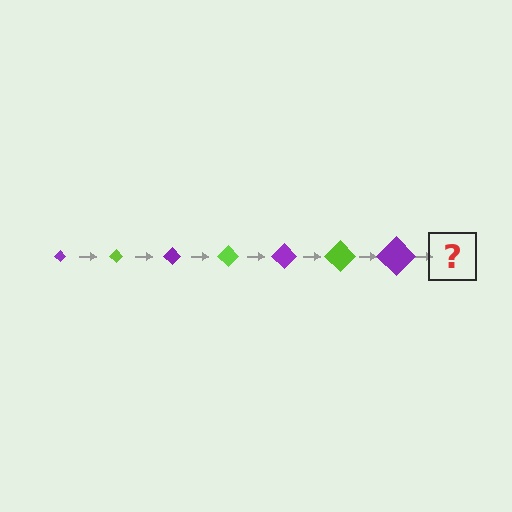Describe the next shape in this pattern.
It should be a lime diamond, larger than the previous one.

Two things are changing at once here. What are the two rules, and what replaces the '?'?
The two rules are that the diamond grows larger each step and the color cycles through purple and lime. The '?' should be a lime diamond, larger than the previous one.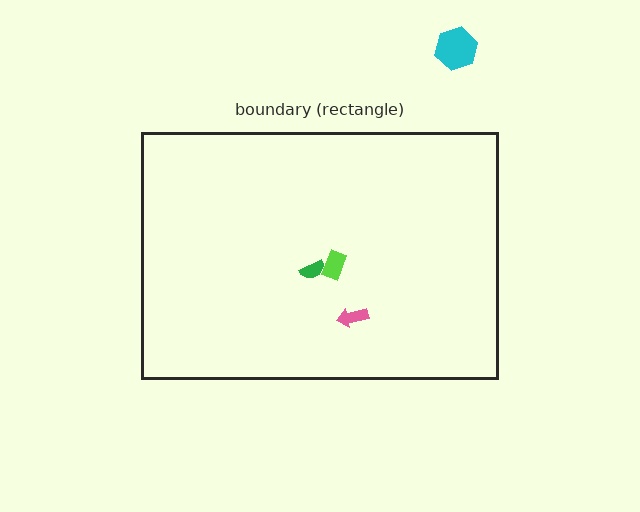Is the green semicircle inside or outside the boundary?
Inside.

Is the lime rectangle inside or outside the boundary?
Inside.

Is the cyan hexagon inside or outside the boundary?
Outside.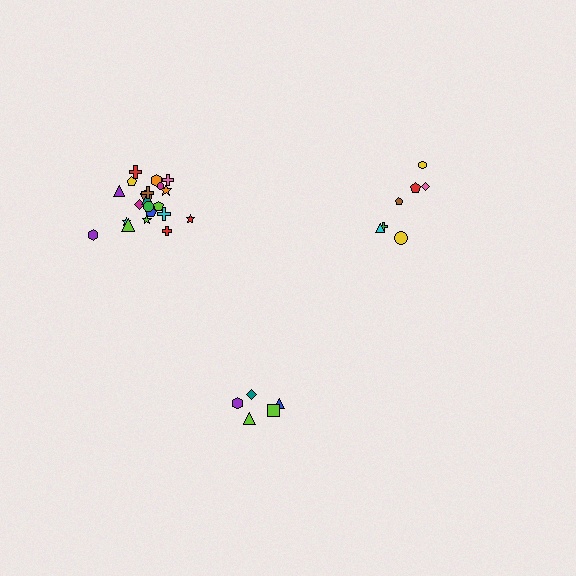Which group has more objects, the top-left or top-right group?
The top-left group.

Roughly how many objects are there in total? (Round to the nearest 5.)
Roughly 35 objects in total.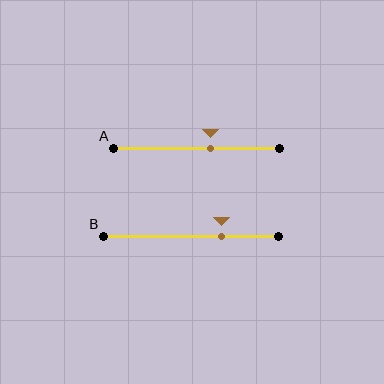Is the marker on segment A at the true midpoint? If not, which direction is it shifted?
No, the marker on segment A is shifted to the right by about 8% of the segment length.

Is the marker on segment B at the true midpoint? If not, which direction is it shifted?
No, the marker on segment B is shifted to the right by about 17% of the segment length.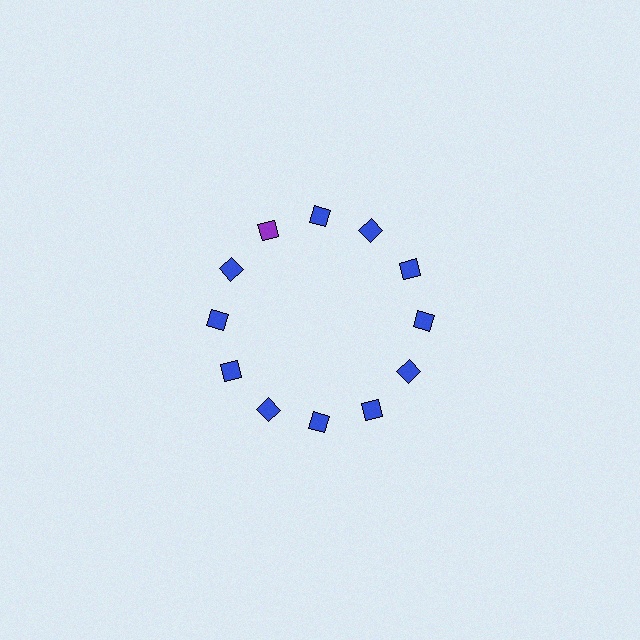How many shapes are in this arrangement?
There are 12 shapes arranged in a ring pattern.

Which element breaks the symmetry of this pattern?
The purple diamond at roughly the 11 o'clock position breaks the symmetry. All other shapes are blue diamonds.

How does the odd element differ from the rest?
It has a different color: purple instead of blue.